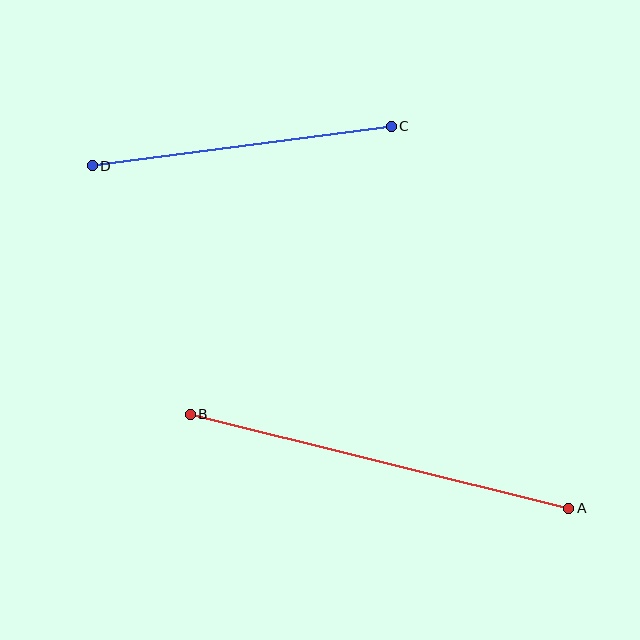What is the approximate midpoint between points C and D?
The midpoint is at approximately (242, 146) pixels.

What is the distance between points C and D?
The distance is approximately 302 pixels.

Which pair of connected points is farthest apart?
Points A and B are farthest apart.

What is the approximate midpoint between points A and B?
The midpoint is at approximately (379, 461) pixels.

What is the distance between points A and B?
The distance is approximately 390 pixels.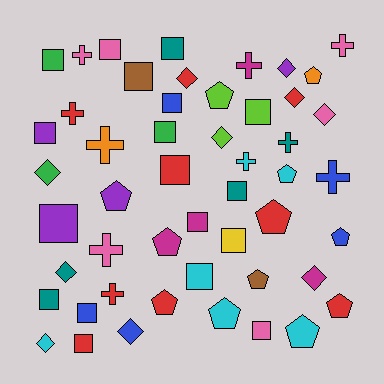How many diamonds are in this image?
There are 10 diamonds.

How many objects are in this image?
There are 50 objects.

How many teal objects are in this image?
There are 5 teal objects.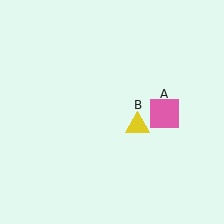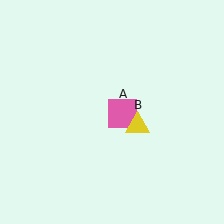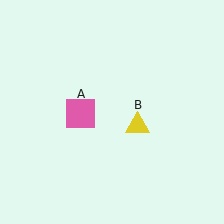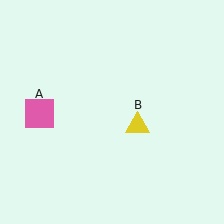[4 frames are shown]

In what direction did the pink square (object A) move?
The pink square (object A) moved left.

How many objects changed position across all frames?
1 object changed position: pink square (object A).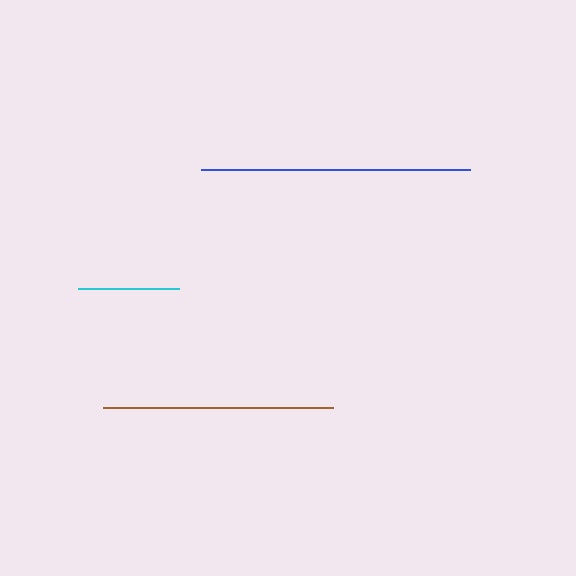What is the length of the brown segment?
The brown segment is approximately 229 pixels long.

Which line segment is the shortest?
The cyan line is the shortest at approximately 101 pixels.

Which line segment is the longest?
The blue line is the longest at approximately 269 pixels.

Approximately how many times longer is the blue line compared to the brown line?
The blue line is approximately 1.2 times the length of the brown line.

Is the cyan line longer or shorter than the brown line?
The brown line is longer than the cyan line.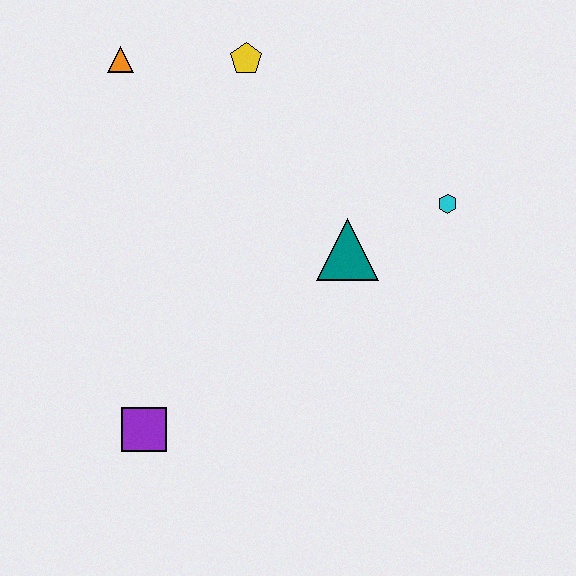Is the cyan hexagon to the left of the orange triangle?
No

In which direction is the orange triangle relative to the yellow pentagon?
The orange triangle is to the left of the yellow pentagon.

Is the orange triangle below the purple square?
No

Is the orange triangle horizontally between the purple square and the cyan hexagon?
No